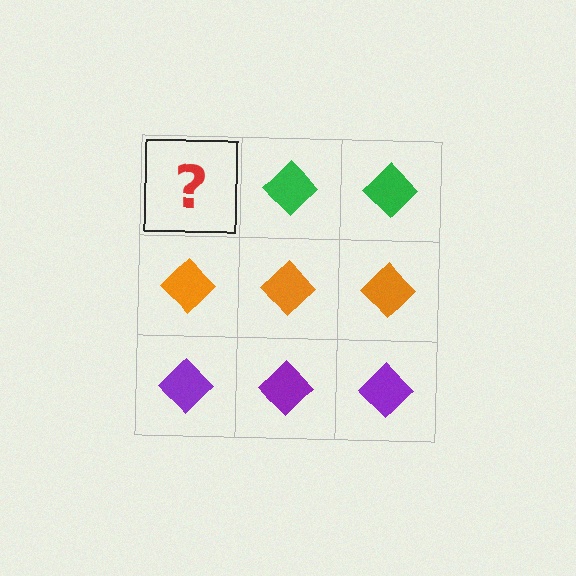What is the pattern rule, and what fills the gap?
The rule is that each row has a consistent color. The gap should be filled with a green diamond.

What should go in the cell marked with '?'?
The missing cell should contain a green diamond.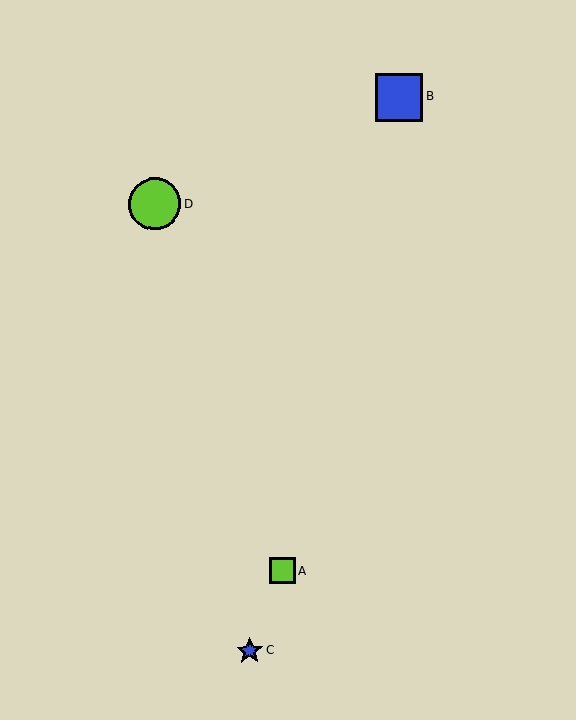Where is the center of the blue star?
The center of the blue star is at (250, 651).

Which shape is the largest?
The lime circle (labeled D) is the largest.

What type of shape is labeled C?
Shape C is a blue star.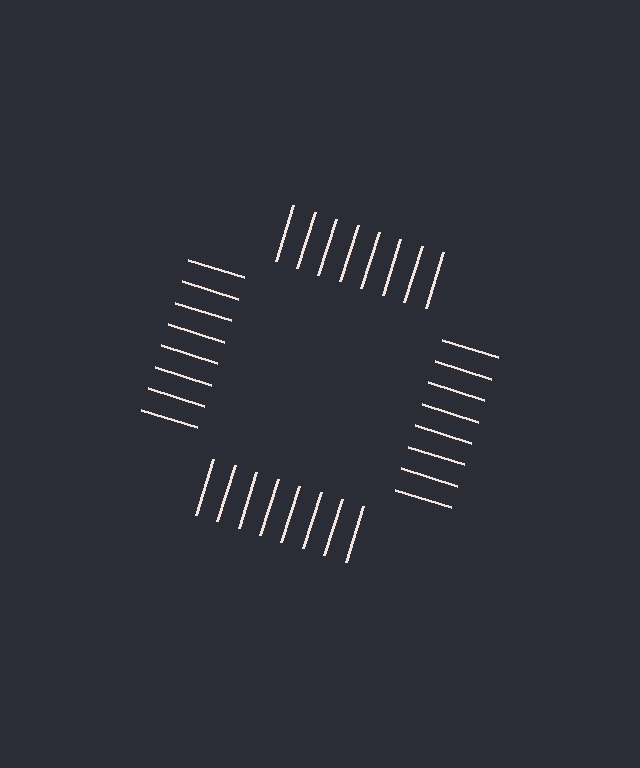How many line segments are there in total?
32 — 8 along each of the 4 edges.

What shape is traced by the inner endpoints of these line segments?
An illusory square — the line segments terminate on its edges but no continuous stroke is drawn.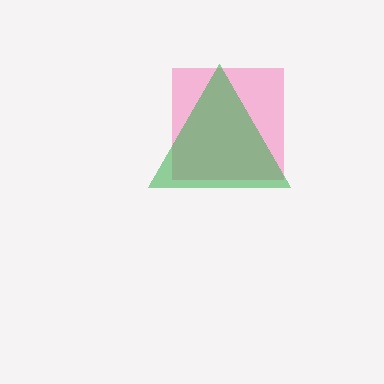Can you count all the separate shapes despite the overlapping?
Yes, there are 2 separate shapes.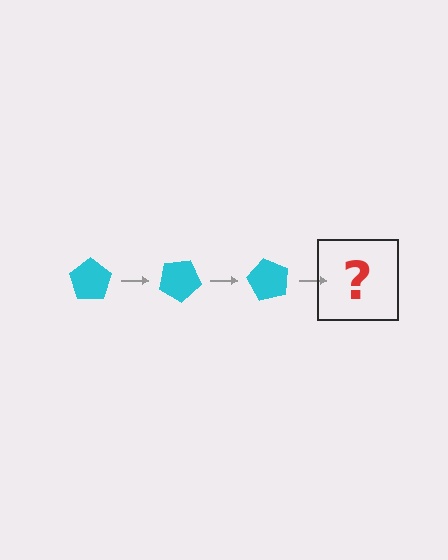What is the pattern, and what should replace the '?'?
The pattern is that the pentagon rotates 30 degrees each step. The '?' should be a cyan pentagon rotated 90 degrees.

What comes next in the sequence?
The next element should be a cyan pentagon rotated 90 degrees.